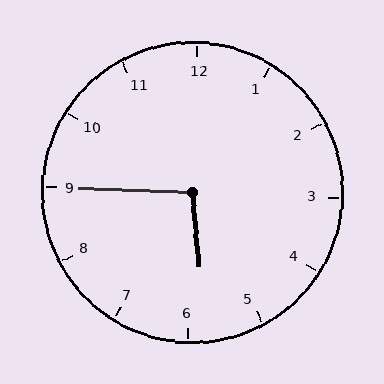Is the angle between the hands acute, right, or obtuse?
It is obtuse.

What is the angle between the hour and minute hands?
Approximately 98 degrees.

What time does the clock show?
5:45.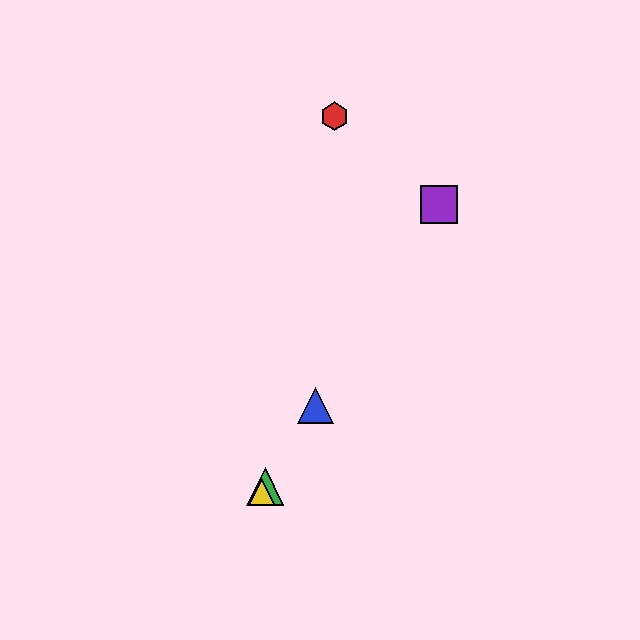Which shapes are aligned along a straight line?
The blue triangle, the green triangle, the yellow triangle, the purple square are aligned along a straight line.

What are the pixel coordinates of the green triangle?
The green triangle is at (265, 487).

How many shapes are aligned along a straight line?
4 shapes (the blue triangle, the green triangle, the yellow triangle, the purple square) are aligned along a straight line.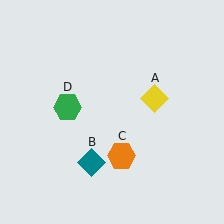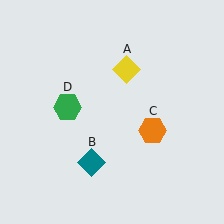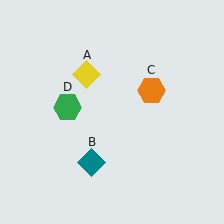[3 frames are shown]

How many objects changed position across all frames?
2 objects changed position: yellow diamond (object A), orange hexagon (object C).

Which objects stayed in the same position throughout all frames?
Teal diamond (object B) and green hexagon (object D) remained stationary.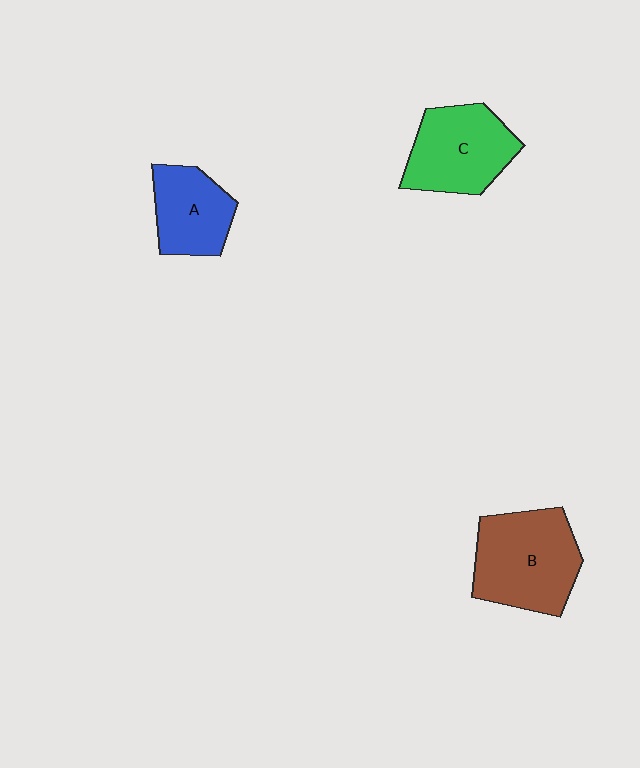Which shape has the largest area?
Shape B (brown).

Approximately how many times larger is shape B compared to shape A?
Approximately 1.5 times.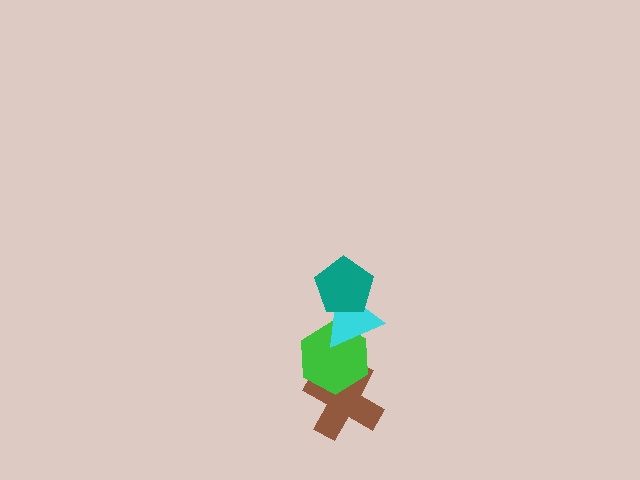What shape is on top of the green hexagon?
The cyan triangle is on top of the green hexagon.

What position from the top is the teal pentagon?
The teal pentagon is 1st from the top.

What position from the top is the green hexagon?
The green hexagon is 3rd from the top.